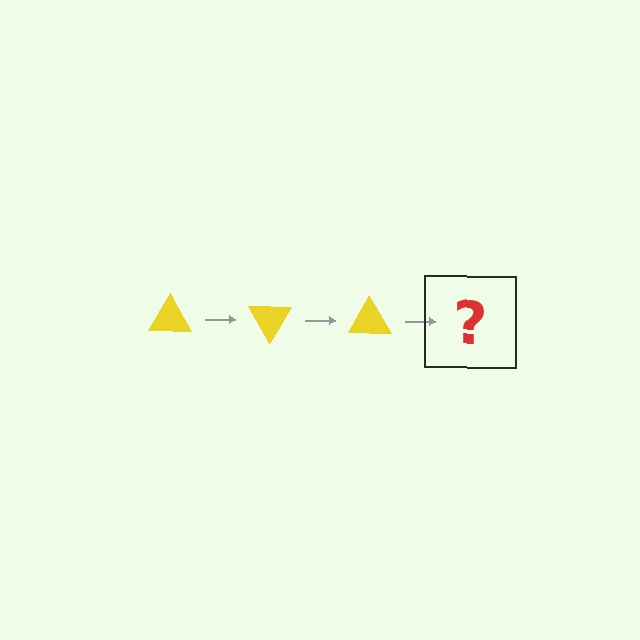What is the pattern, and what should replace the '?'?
The pattern is that the triangle rotates 60 degrees each step. The '?' should be a yellow triangle rotated 180 degrees.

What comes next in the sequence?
The next element should be a yellow triangle rotated 180 degrees.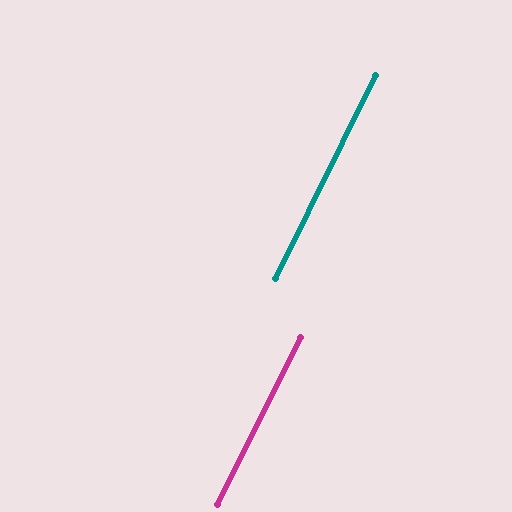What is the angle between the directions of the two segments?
Approximately 0 degrees.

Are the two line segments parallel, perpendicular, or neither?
Parallel — their directions differ by only 0.2°.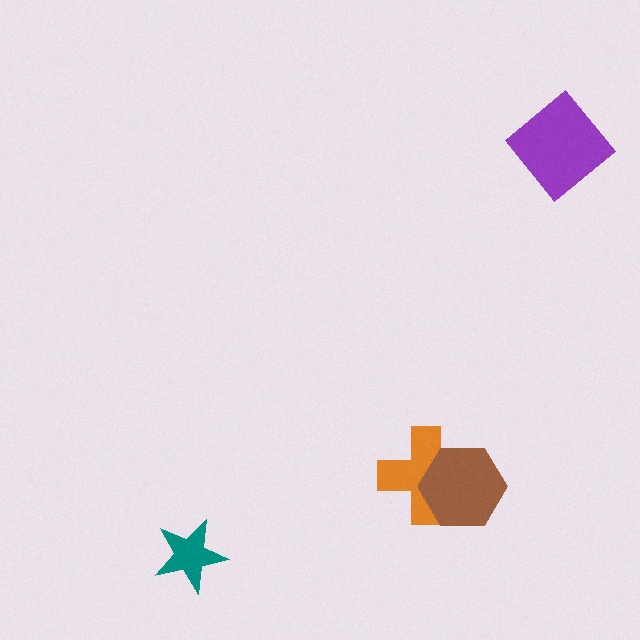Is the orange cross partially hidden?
Yes, it is partially covered by another shape.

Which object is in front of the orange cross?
The brown hexagon is in front of the orange cross.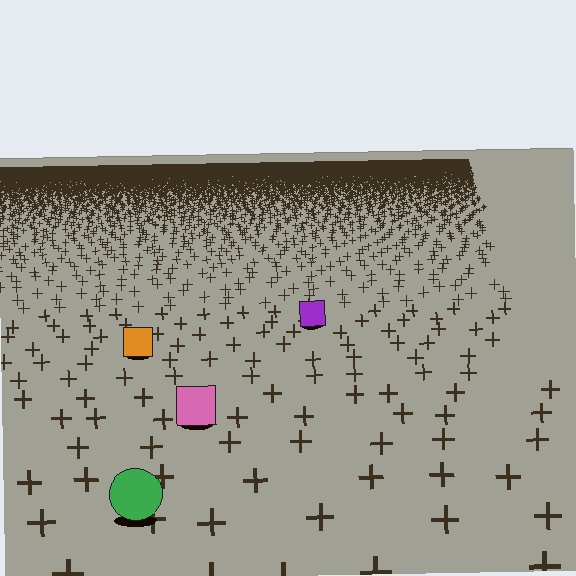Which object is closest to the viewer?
The green circle is closest. The texture marks near it are larger and more spread out.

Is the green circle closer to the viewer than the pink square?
Yes. The green circle is closer — you can tell from the texture gradient: the ground texture is coarser near it.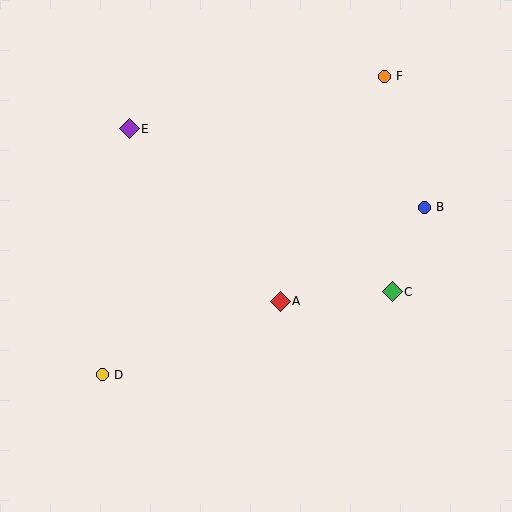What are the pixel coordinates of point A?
Point A is at (280, 301).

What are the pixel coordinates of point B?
Point B is at (424, 207).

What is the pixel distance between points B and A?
The distance between B and A is 172 pixels.